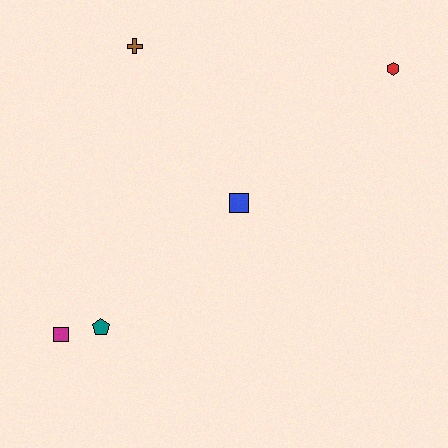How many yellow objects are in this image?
There are no yellow objects.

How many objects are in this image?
There are 5 objects.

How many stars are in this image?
There are no stars.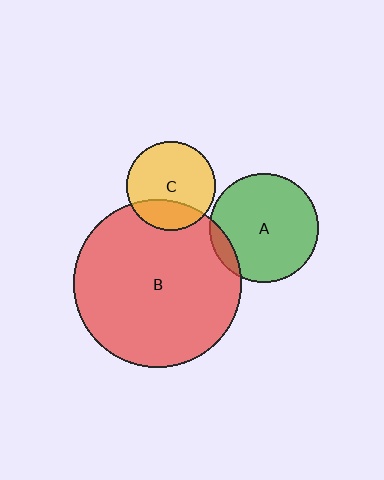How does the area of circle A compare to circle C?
Approximately 1.5 times.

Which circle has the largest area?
Circle B (red).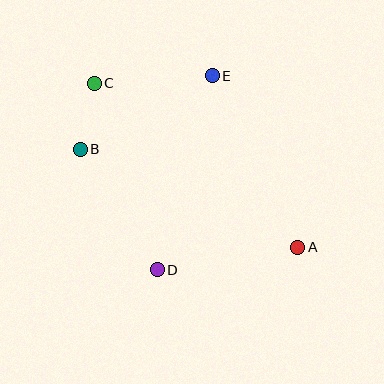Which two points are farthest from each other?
Points A and C are farthest from each other.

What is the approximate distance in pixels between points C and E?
The distance between C and E is approximately 118 pixels.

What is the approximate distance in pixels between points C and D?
The distance between C and D is approximately 197 pixels.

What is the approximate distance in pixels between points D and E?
The distance between D and E is approximately 202 pixels.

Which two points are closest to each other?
Points B and C are closest to each other.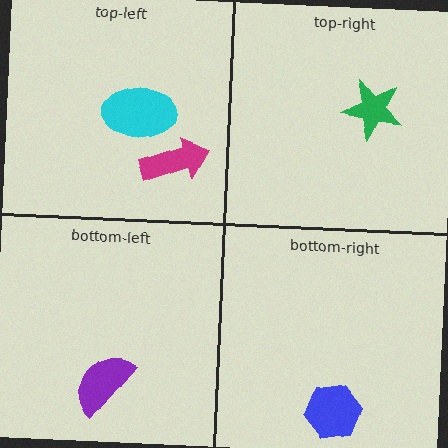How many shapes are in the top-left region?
2.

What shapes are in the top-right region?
The green star.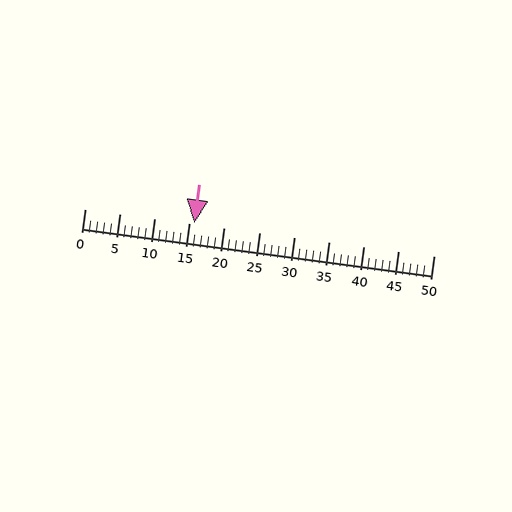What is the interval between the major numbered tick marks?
The major tick marks are spaced 5 units apart.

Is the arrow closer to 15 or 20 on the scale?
The arrow is closer to 15.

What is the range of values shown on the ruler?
The ruler shows values from 0 to 50.